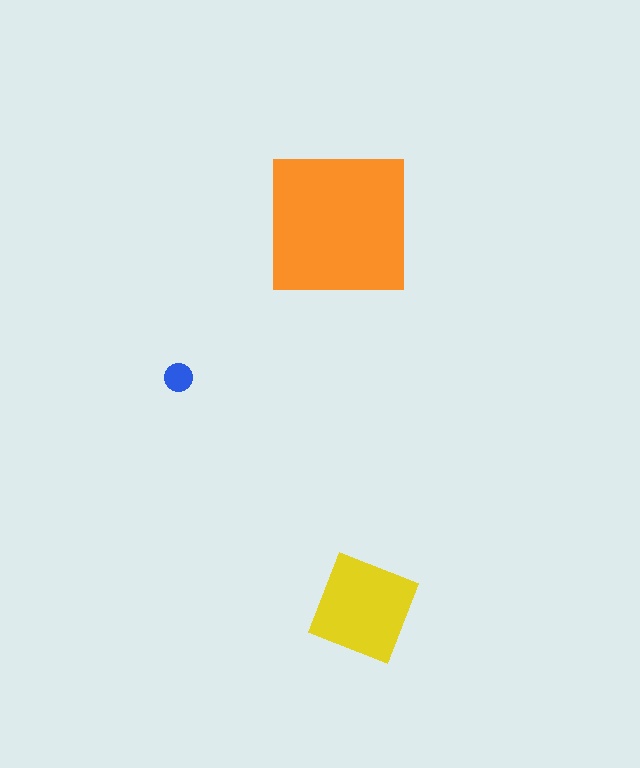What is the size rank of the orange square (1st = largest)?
1st.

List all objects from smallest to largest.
The blue circle, the yellow diamond, the orange square.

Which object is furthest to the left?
The blue circle is leftmost.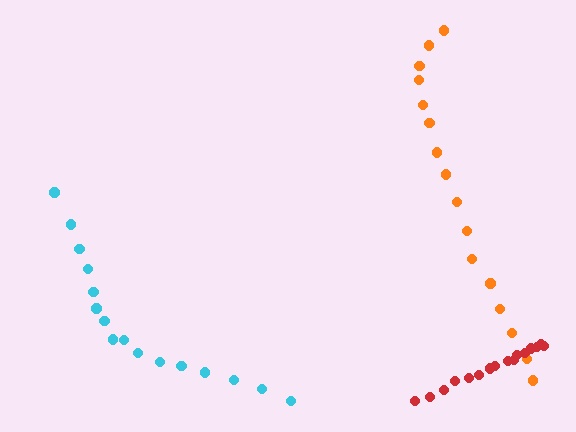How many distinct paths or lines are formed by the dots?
There are 3 distinct paths.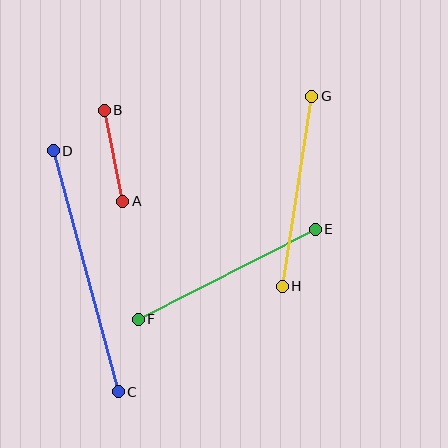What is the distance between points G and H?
The distance is approximately 192 pixels.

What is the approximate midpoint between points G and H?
The midpoint is at approximately (297, 191) pixels.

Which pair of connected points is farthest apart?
Points C and D are farthest apart.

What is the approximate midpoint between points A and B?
The midpoint is at approximately (113, 156) pixels.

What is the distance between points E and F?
The distance is approximately 198 pixels.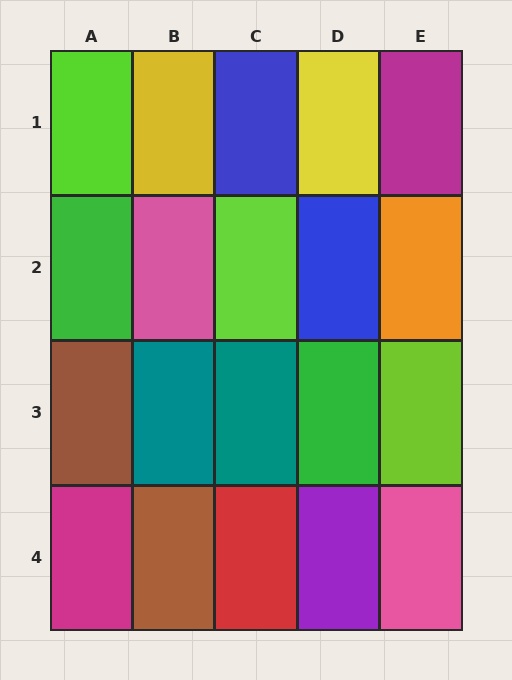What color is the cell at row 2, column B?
Pink.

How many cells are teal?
2 cells are teal.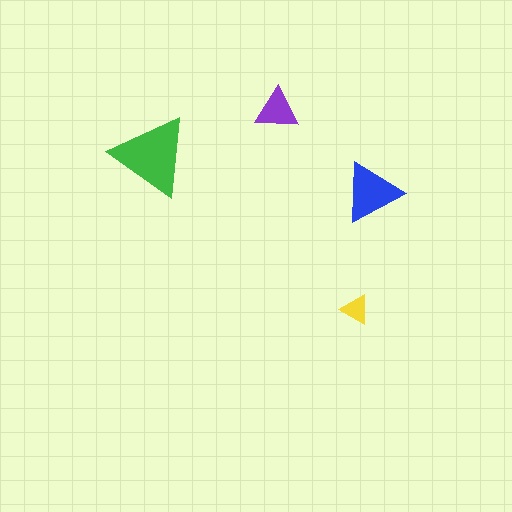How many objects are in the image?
There are 4 objects in the image.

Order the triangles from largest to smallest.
the green one, the blue one, the purple one, the yellow one.